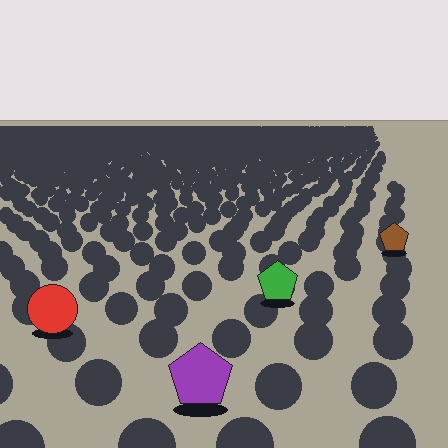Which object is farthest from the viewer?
The brown pentagon is farthest from the viewer. It appears smaller and the ground texture around it is denser.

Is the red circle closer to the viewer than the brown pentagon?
Yes. The red circle is closer — you can tell from the texture gradient: the ground texture is coarser near it.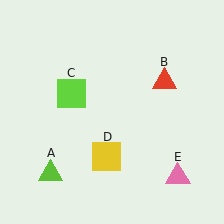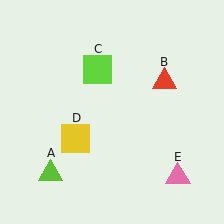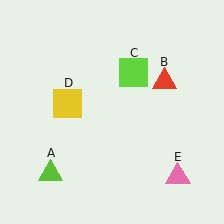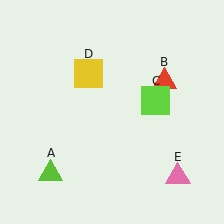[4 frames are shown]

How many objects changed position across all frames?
2 objects changed position: lime square (object C), yellow square (object D).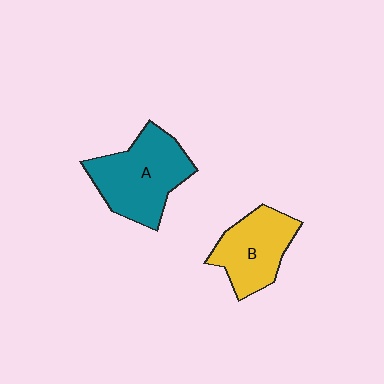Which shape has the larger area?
Shape A (teal).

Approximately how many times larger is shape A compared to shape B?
Approximately 1.3 times.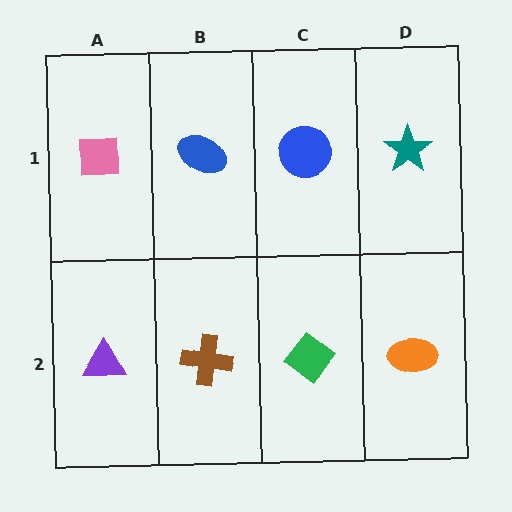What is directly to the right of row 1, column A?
A blue ellipse.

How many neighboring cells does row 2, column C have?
3.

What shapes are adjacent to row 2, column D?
A teal star (row 1, column D), a green diamond (row 2, column C).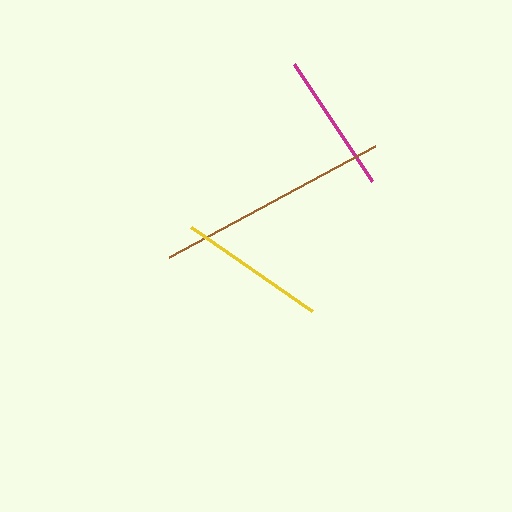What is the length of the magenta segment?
The magenta segment is approximately 141 pixels long.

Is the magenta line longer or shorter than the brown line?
The brown line is longer than the magenta line.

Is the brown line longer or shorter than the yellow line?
The brown line is longer than the yellow line.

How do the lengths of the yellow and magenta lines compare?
The yellow and magenta lines are approximately the same length.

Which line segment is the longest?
The brown line is the longest at approximately 234 pixels.